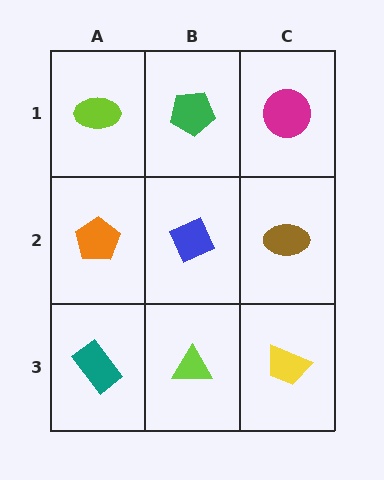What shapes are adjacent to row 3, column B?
A blue diamond (row 2, column B), a teal rectangle (row 3, column A), a yellow trapezoid (row 3, column C).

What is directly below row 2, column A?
A teal rectangle.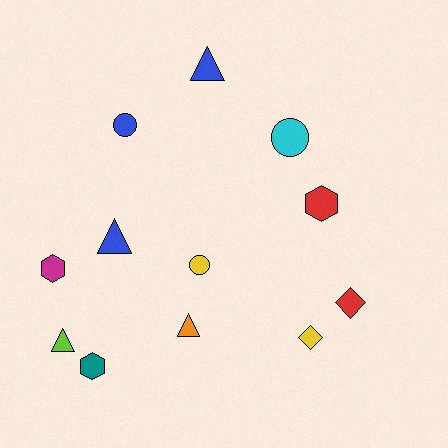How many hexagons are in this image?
There are 3 hexagons.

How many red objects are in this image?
There are 2 red objects.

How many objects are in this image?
There are 12 objects.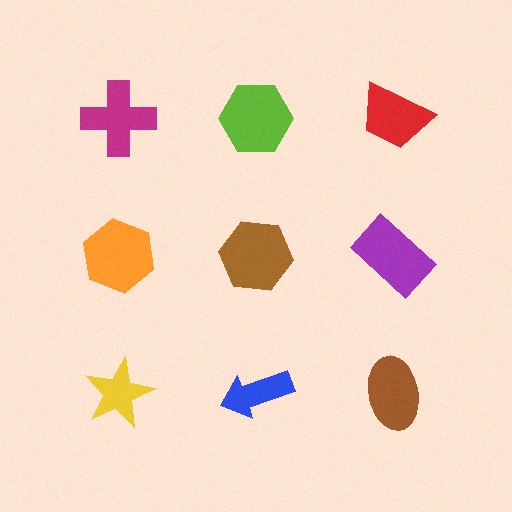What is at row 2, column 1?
An orange hexagon.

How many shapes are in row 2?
3 shapes.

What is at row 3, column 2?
A blue arrow.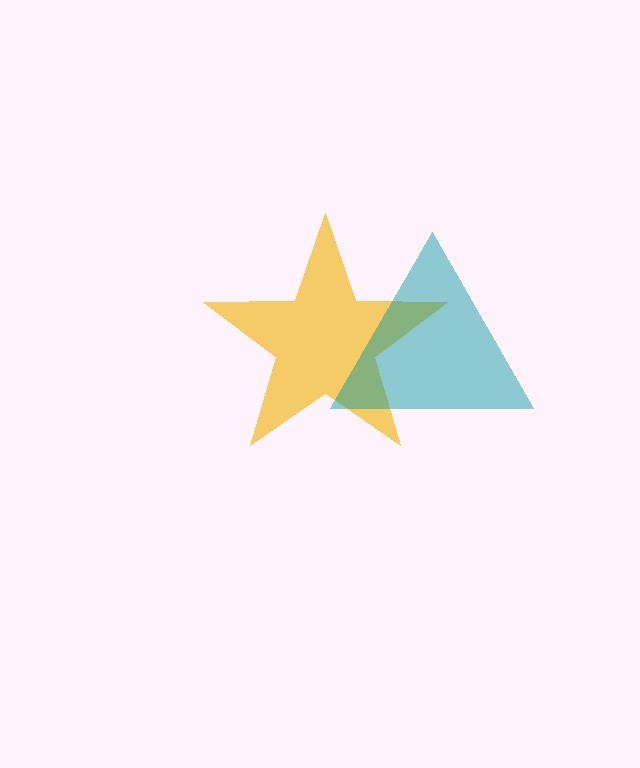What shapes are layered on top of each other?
The layered shapes are: a yellow star, a teal triangle.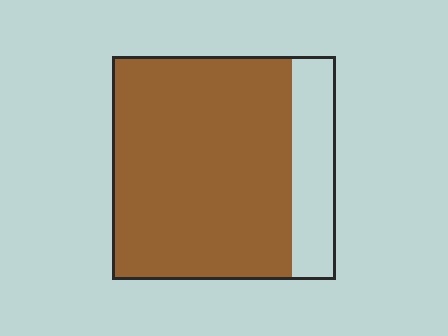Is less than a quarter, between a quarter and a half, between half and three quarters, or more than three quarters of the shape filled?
More than three quarters.